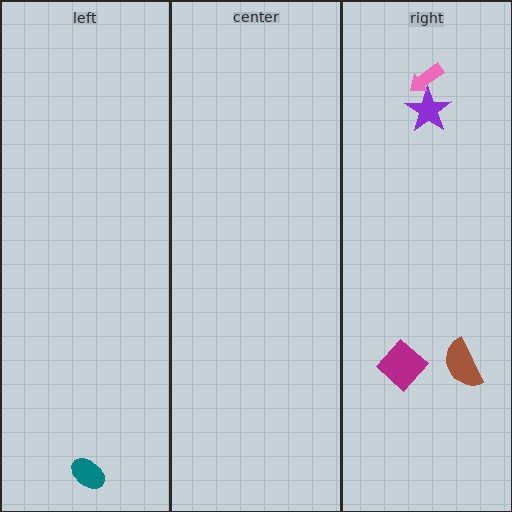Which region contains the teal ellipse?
The left region.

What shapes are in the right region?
The purple star, the magenta diamond, the pink arrow, the brown semicircle.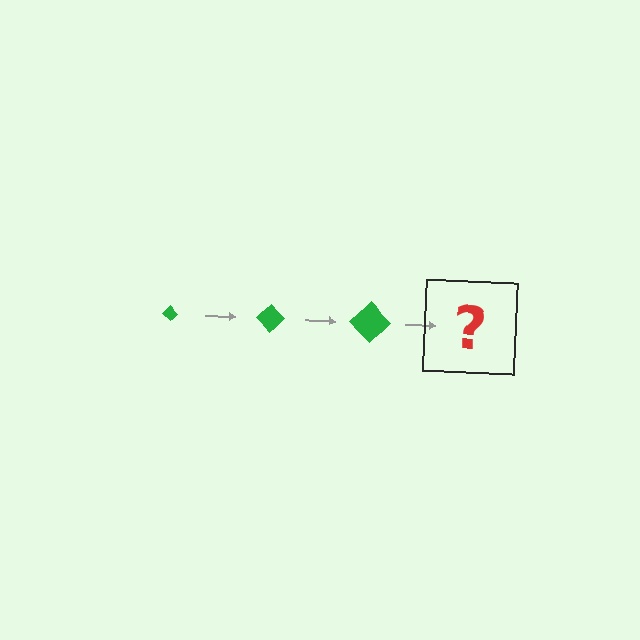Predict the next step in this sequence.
The next step is a green diamond, larger than the previous one.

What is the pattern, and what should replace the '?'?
The pattern is that the diamond gets progressively larger each step. The '?' should be a green diamond, larger than the previous one.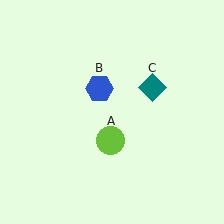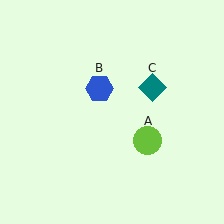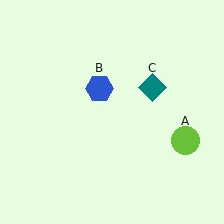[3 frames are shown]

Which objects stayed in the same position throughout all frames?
Blue hexagon (object B) and teal diamond (object C) remained stationary.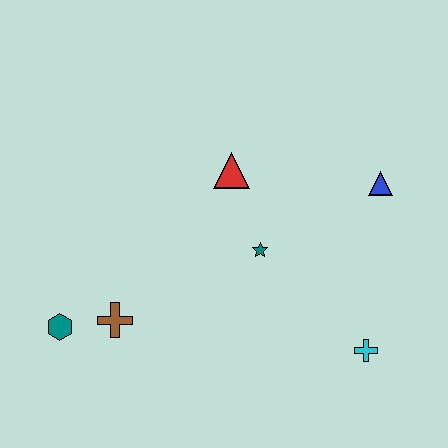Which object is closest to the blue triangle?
The teal star is closest to the blue triangle.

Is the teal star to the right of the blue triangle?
No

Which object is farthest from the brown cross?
The blue triangle is farthest from the brown cross.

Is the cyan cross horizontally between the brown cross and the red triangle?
No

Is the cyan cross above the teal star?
No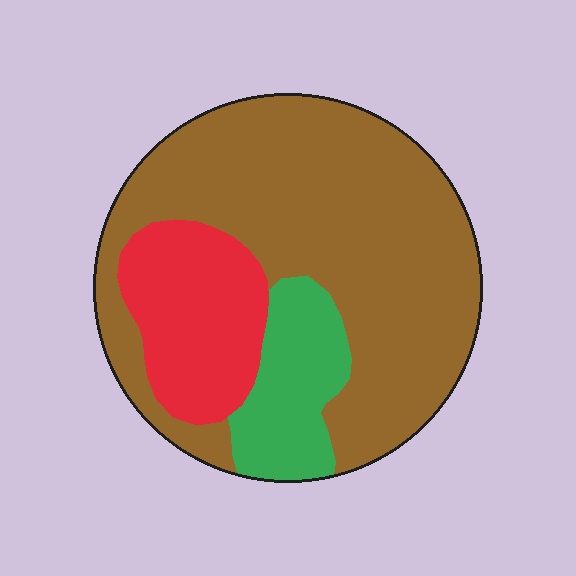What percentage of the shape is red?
Red covers around 20% of the shape.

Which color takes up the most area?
Brown, at roughly 65%.